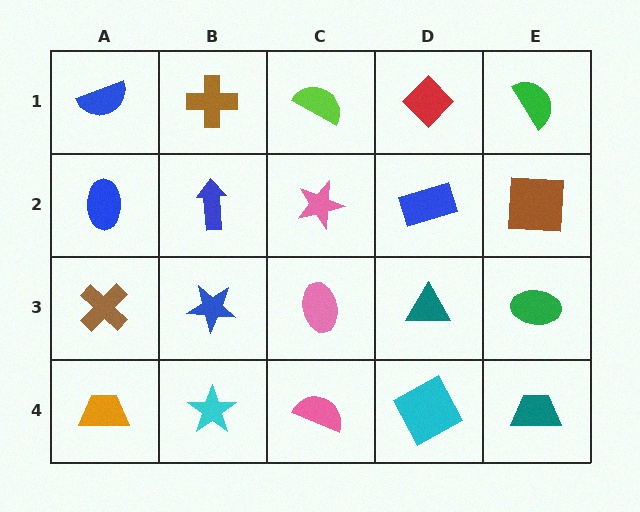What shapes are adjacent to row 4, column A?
A brown cross (row 3, column A), a cyan star (row 4, column B).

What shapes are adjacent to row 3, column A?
A blue ellipse (row 2, column A), an orange trapezoid (row 4, column A), a blue star (row 3, column B).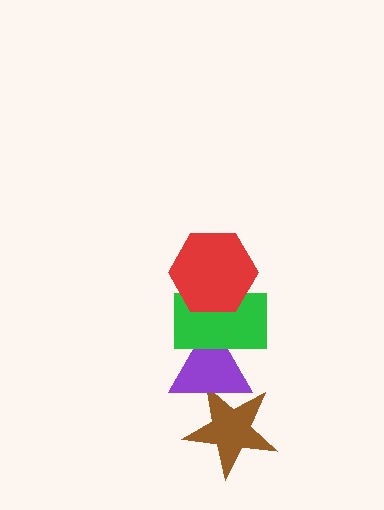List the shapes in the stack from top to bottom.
From top to bottom: the red hexagon, the green rectangle, the purple triangle, the brown star.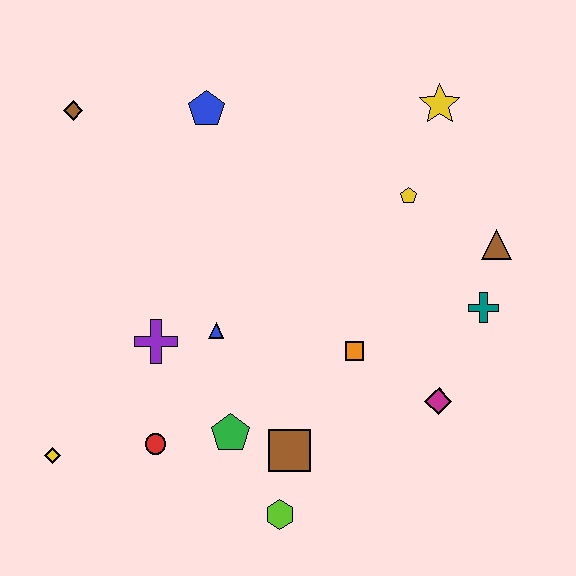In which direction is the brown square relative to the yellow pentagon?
The brown square is below the yellow pentagon.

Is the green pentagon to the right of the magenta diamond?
No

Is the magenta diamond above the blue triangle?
No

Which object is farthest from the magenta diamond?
The brown diamond is farthest from the magenta diamond.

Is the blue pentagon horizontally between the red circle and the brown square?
Yes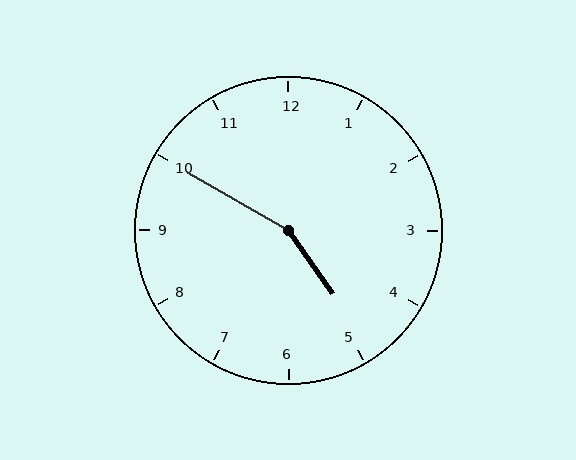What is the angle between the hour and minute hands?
Approximately 155 degrees.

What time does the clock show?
4:50.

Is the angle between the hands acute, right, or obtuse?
It is obtuse.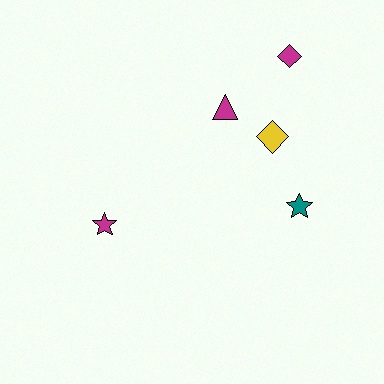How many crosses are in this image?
There are no crosses.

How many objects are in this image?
There are 5 objects.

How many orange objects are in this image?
There are no orange objects.